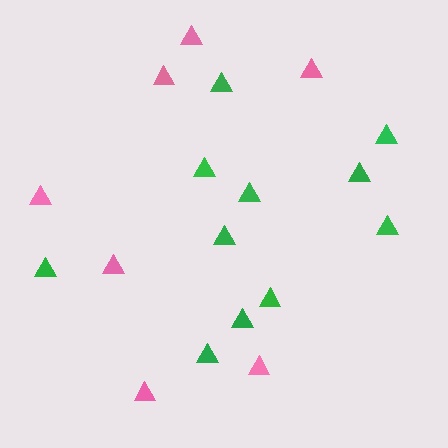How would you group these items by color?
There are 2 groups: one group of pink triangles (7) and one group of green triangles (11).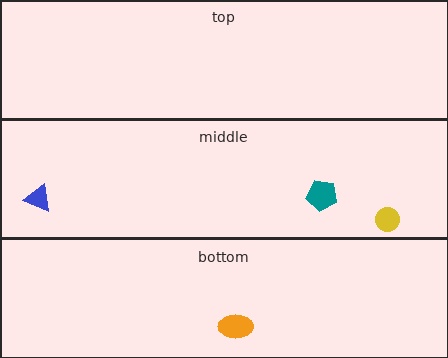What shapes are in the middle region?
The blue triangle, the teal pentagon, the yellow circle.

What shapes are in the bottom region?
The orange ellipse.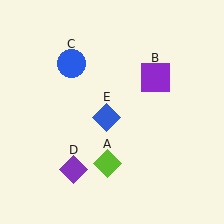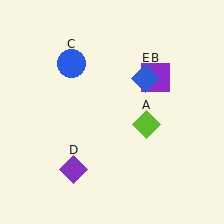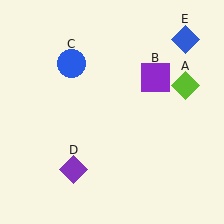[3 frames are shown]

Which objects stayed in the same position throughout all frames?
Purple square (object B) and blue circle (object C) and purple diamond (object D) remained stationary.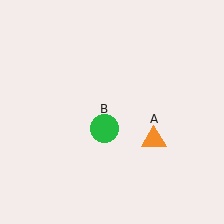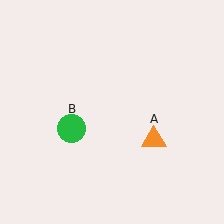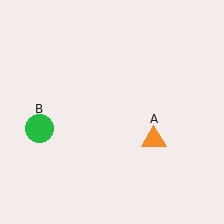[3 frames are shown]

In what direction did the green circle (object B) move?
The green circle (object B) moved left.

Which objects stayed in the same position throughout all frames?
Orange triangle (object A) remained stationary.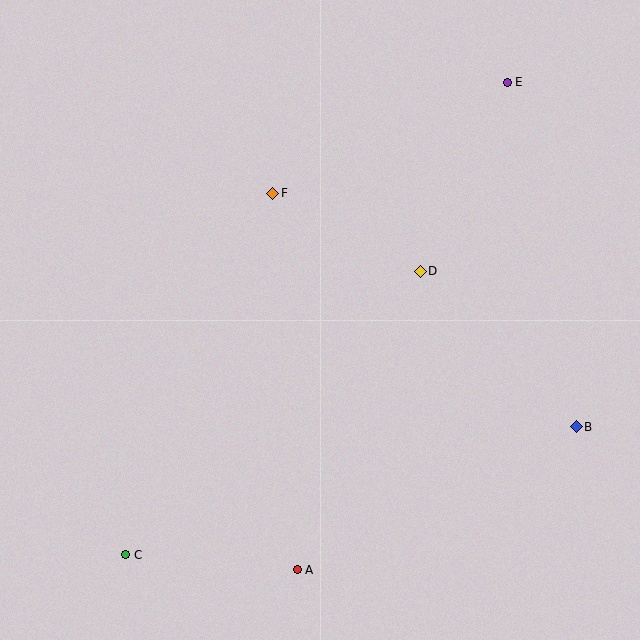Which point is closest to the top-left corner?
Point F is closest to the top-left corner.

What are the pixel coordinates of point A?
Point A is at (297, 570).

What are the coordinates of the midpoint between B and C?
The midpoint between B and C is at (351, 491).